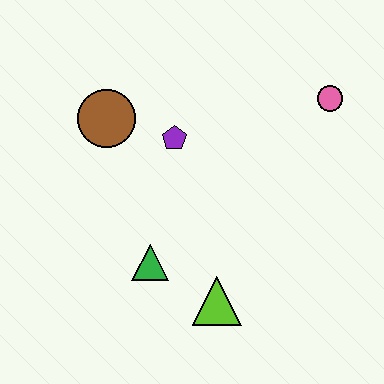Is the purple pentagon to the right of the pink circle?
No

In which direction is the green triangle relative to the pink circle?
The green triangle is to the left of the pink circle.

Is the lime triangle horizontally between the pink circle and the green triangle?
Yes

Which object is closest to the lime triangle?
The green triangle is closest to the lime triangle.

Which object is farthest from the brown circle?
The pink circle is farthest from the brown circle.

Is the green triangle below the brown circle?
Yes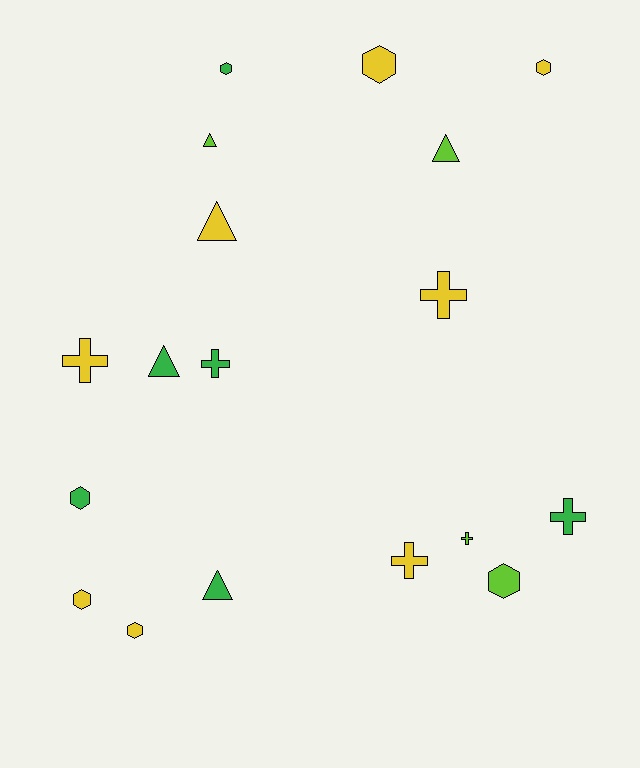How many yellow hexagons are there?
There are 4 yellow hexagons.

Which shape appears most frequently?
Hexagon, with 7 objects.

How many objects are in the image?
There are 18 objects.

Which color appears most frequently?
Yellow, with 8 objects.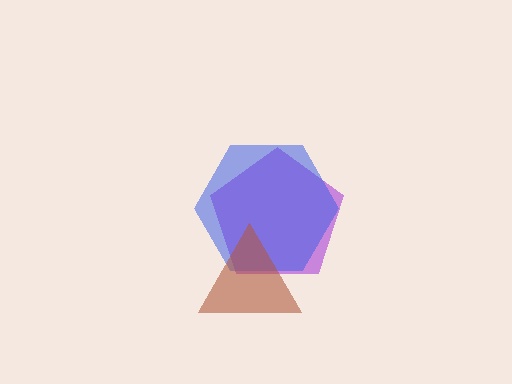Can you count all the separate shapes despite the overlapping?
Yes, there are 3 separate shapes.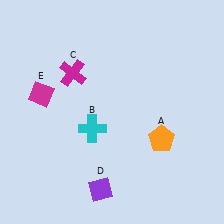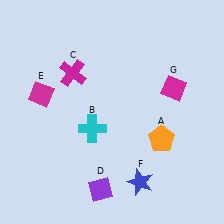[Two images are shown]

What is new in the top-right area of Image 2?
A magenta diamond (G) was added in the top-right area of Image 2.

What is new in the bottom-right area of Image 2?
A blue star (F) was added in the bottom-right area of Image 2.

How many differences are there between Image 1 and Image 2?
There are 2 differences between the two images.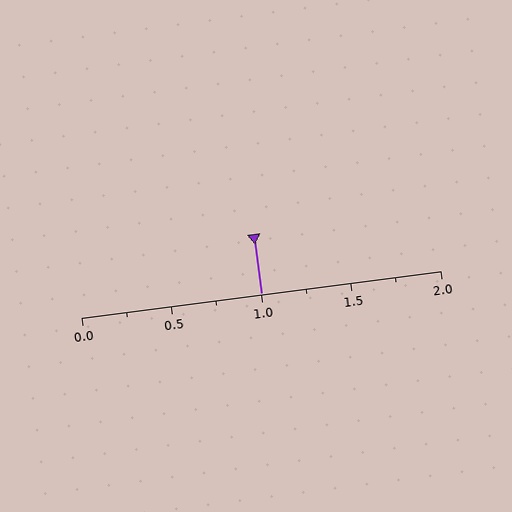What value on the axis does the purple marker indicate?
The marker indicates approximately 1.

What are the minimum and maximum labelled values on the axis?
The axis runs from 0.0 to 2.0.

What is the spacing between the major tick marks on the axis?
The major ticks are spaced 0.5 apart.